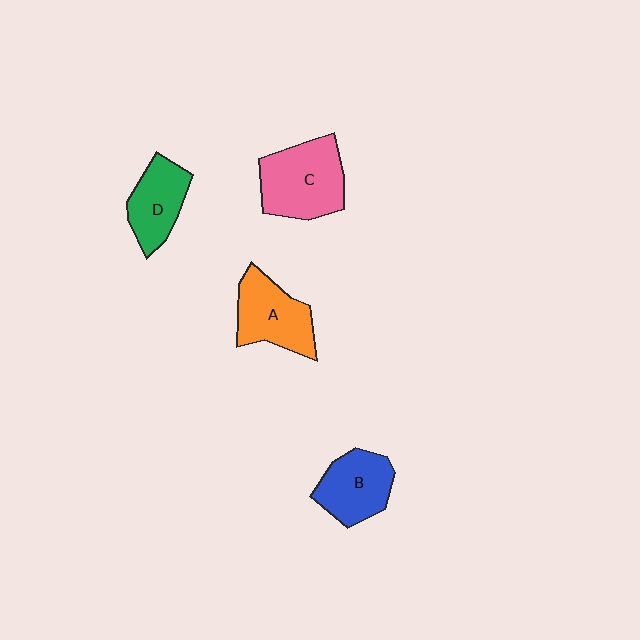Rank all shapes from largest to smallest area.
From largest to smallest: C (pink), A (orange), B (blue), D (green).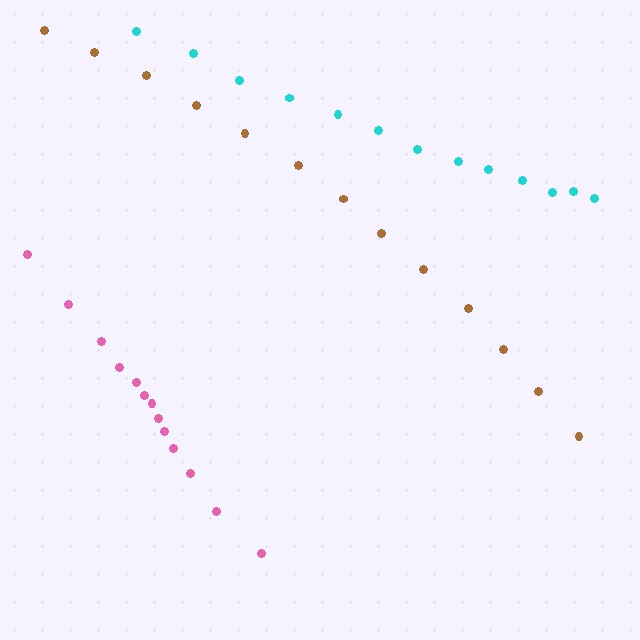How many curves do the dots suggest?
There are 3 distinct paths.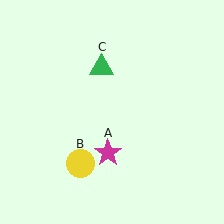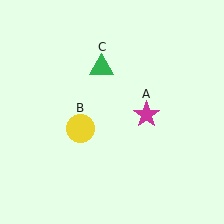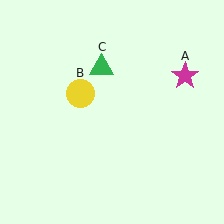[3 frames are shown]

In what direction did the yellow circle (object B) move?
The yellow circle (object B) moved up.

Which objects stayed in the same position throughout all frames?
Green triangle (object C) remained stationary.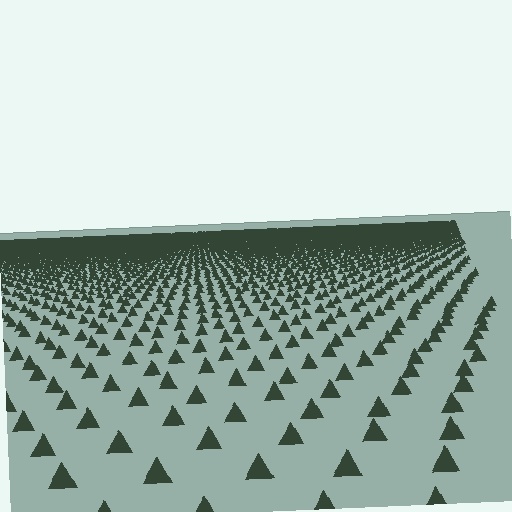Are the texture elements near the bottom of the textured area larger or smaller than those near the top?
Larger. Near the bottom, elements are closer to the viewer and appear at a bigger on-screen size.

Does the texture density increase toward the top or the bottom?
Density increases toward the top.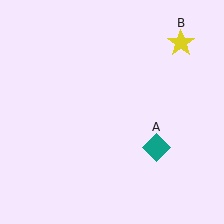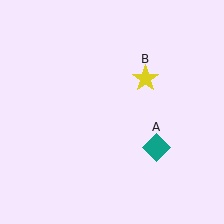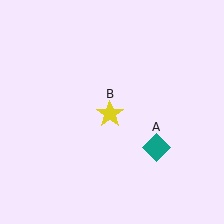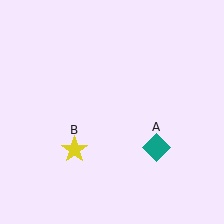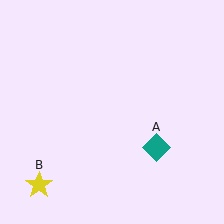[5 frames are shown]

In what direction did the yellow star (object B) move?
The yellow star (object B) moved down and to the left.